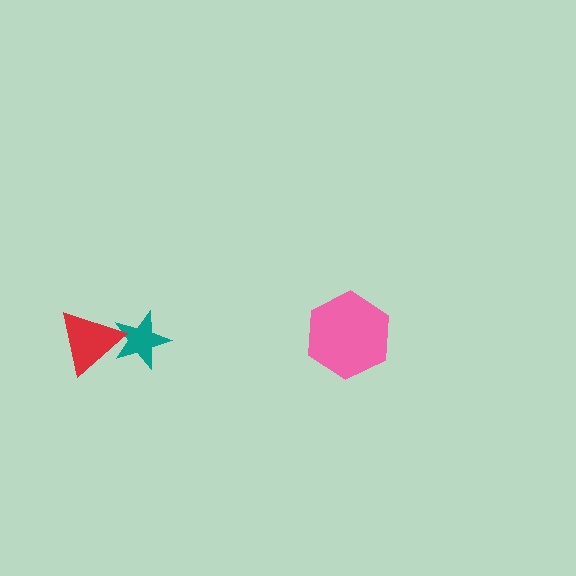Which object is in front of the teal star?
The red triangle is in front of the teal star.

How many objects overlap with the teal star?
1 object overlaps with the teal star.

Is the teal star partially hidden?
Yes, it is partially covered by another shape.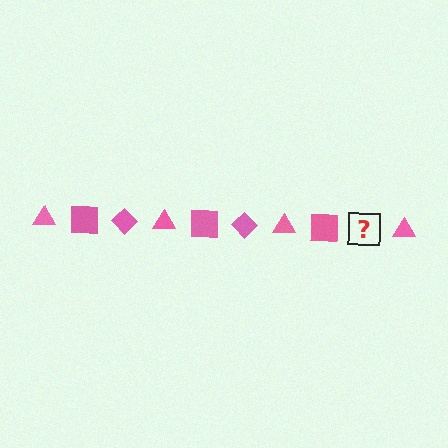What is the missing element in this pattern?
The missing element is a pink diamond.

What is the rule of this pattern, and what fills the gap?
The rule is that the pattern cycles through triangle, square, diamond shapes in pink. The gap should be filled with a pink diamond.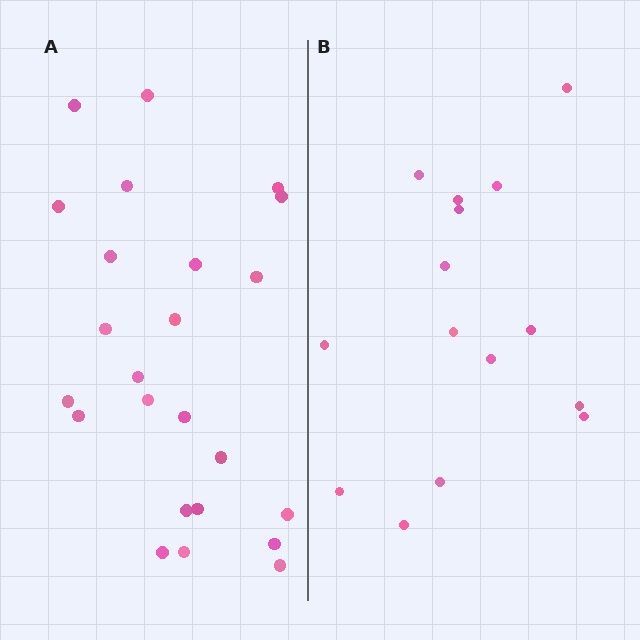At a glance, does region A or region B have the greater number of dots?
Region A (the left region) has more dots.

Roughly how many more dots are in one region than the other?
Region A has roughly 8 or so more dots than region B.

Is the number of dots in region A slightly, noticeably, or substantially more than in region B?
Region A has substantially more. The ratio is roughly 1.6 to 1.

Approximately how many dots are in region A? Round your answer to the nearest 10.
About 20 dots. (The exact count is 24, which rounds to 20.)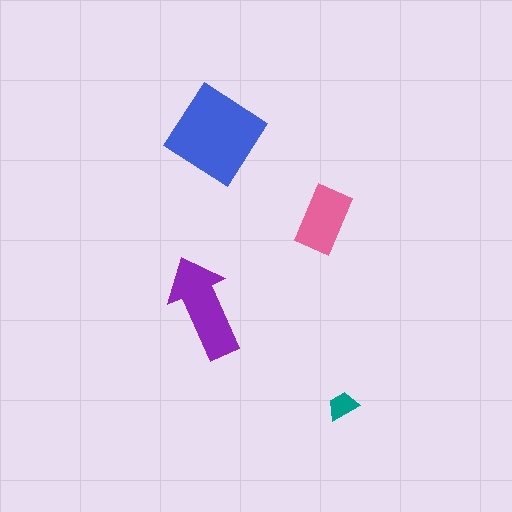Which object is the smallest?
The teal trapezoid.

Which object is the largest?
The blue diamond.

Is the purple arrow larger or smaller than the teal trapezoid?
Larger.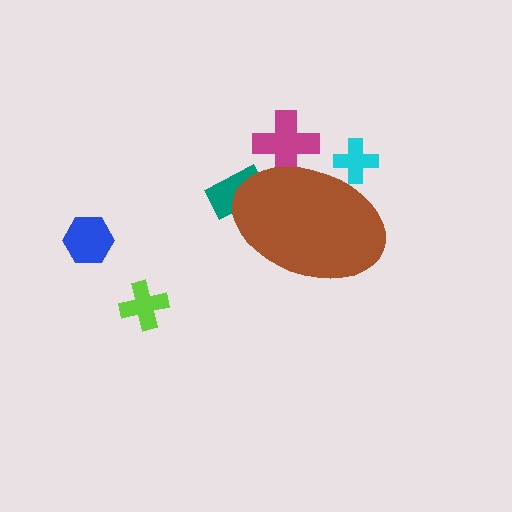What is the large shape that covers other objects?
A brown ellipse.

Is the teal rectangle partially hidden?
Yes, the teal rectangle is partially hidden behind the brown ellipse.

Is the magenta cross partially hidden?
Yes, the magenta cross is partially hidden behind the brown ellipse.